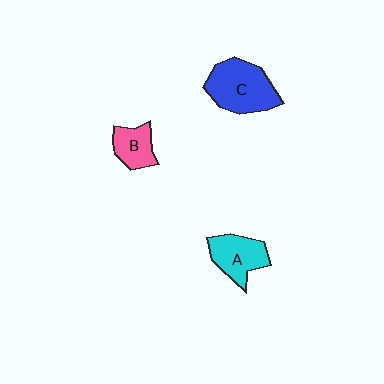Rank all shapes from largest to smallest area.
From largest to smallest: C (blue), A (cyan), B (pink).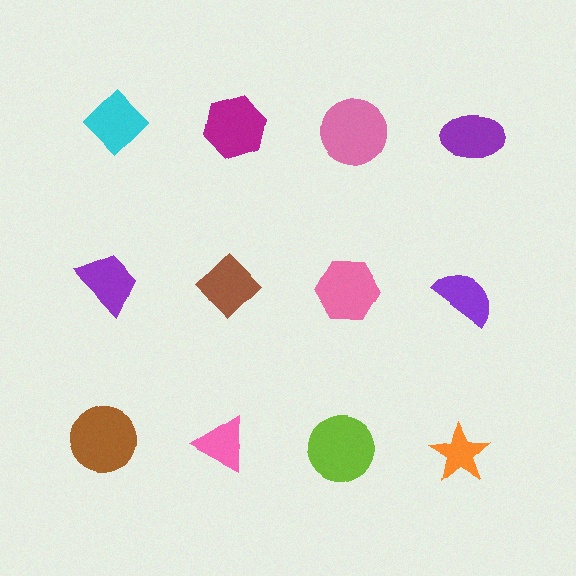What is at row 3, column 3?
A lime circle.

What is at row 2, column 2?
A brown diamond.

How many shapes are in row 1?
4 shapes.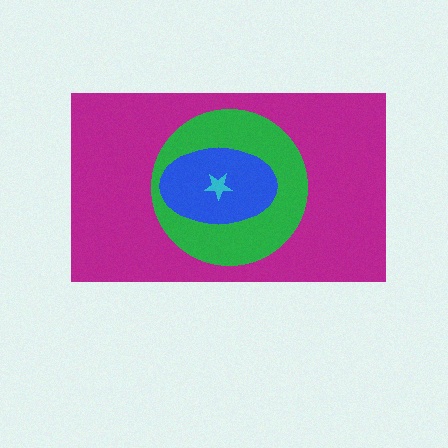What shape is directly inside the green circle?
The blue ellipse.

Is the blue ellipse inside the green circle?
Yes.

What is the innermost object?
The cyan star.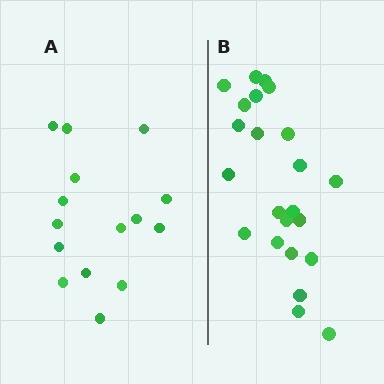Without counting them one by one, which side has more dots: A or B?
Region B (the right region) has more dots.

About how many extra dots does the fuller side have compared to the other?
Region B has roughly 8 or so more dots than region A.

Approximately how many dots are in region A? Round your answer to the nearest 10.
About 20 dots. (The exact count is 15, which rounds to 20.)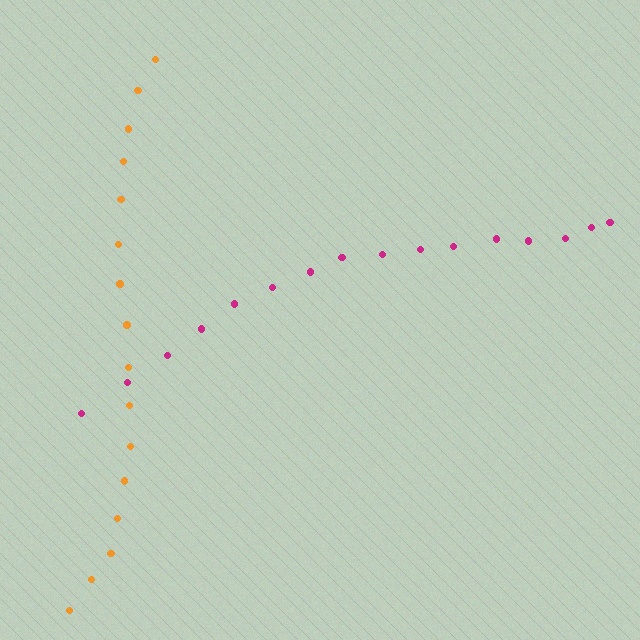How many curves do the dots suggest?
There are 2 distinct paths.